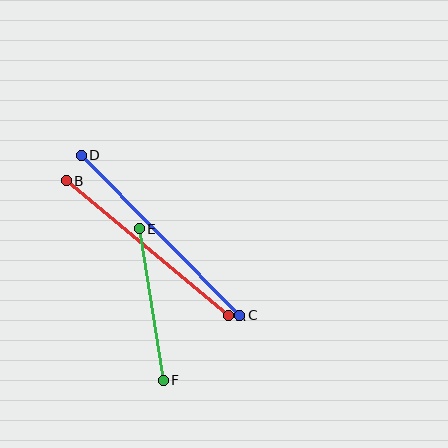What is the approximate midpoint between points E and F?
The midpoint is at approximately (151, 304) pixels.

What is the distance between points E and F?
The distance is approximately 154 pixels.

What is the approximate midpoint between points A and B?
The midpoint is at approximately (147, 248) pixels.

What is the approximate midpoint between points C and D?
The midpoint is at approximately (160, 235) pixels.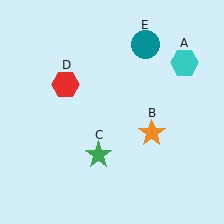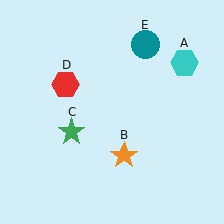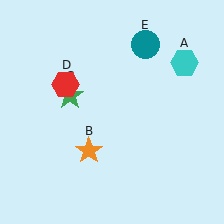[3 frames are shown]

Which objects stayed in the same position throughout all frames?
Cyan hexagon (object A) and red hexagon (object D) and teal circle (object E) remained stationary.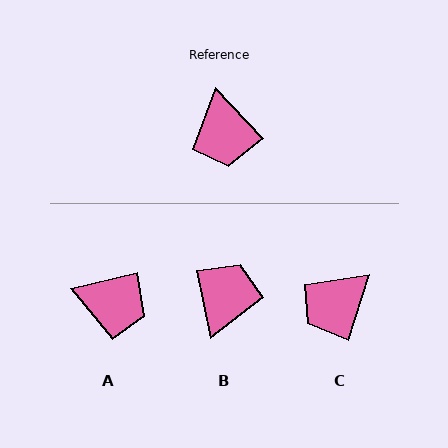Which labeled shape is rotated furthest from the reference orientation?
B, about 149 degrees away.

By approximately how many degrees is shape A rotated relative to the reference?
Approximately 61 degrees counter-clockwise.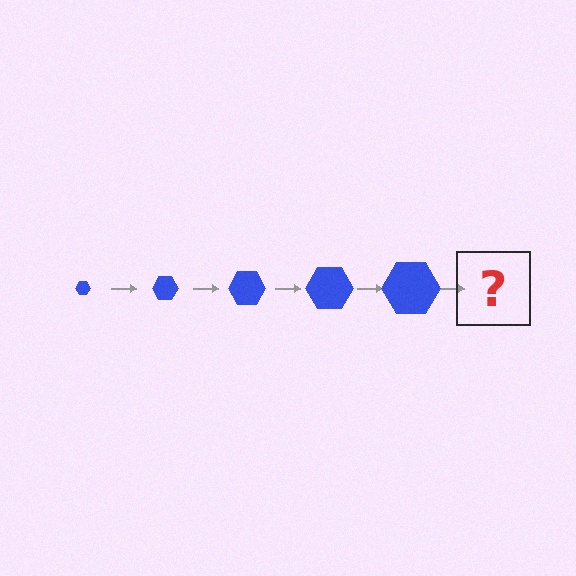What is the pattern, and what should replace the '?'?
The pattern is that the hexagon gets progressively larger each step. The '?' should be a blue hexagon, larger than the previous one.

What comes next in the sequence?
The next element should be a blue hexagon, larger than the previous one.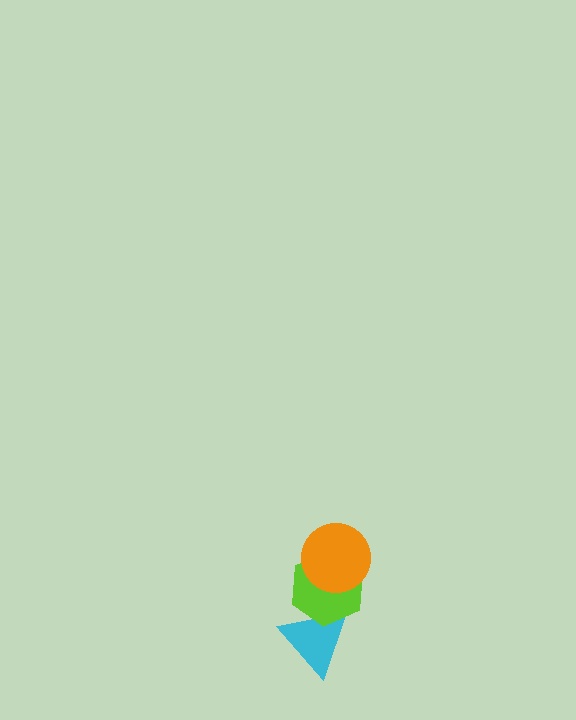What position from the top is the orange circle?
The orange circle is 1st from the top.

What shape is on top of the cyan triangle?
The lime hexagon is on top of the cyan triangle.